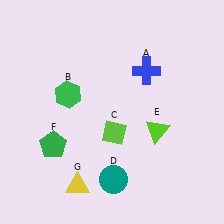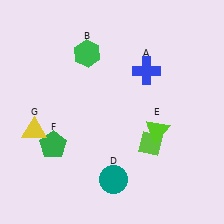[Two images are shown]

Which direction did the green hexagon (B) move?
The green hexagon (B) moved up.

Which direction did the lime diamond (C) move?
The lime diamond (C) moved right.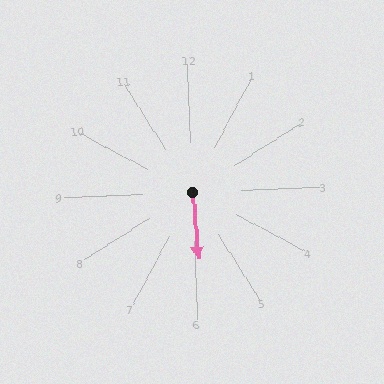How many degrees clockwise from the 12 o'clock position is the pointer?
Approximately 177 degrees.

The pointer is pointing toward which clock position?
Roughly 6 o'clock.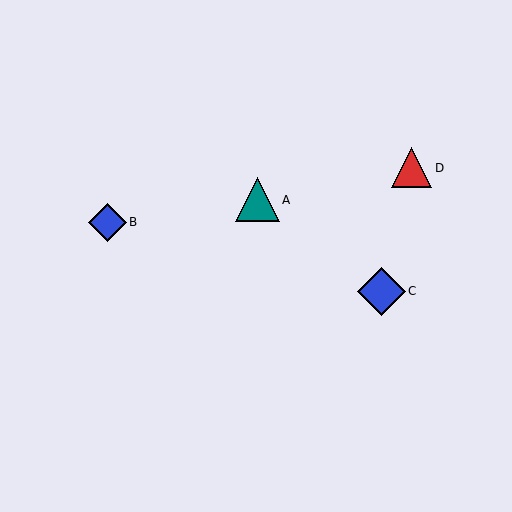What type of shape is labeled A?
Shape A is a teal triangle.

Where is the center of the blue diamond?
The center of the blue diamond is at (107, 222).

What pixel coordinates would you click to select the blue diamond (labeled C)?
Click at (382, 291) to select the blue diamond C.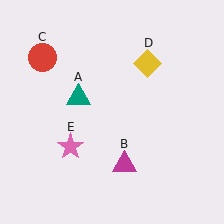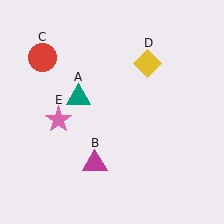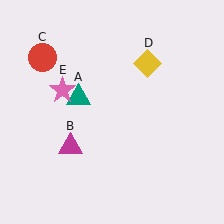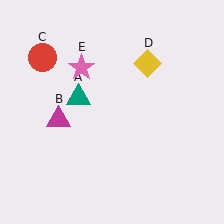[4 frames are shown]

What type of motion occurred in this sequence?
The magenta triangle (object B), pink star (object E) rotated clockwise around the center of the scene.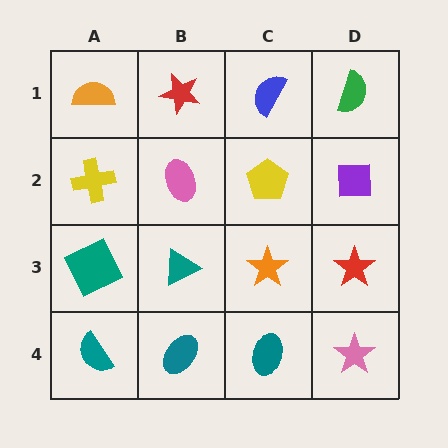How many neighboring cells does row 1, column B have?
3.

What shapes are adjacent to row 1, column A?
A yellow cross (row 2, column A), a red star (row 1, column B).